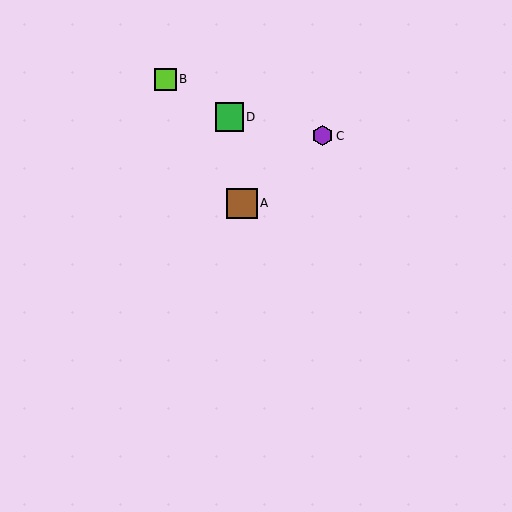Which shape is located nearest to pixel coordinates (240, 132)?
The green square (labeled D) at (229, 117) is nearest to that location.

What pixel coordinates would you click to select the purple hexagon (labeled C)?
Click at (323, 136) to select the purple hexagon C.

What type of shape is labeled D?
Shape D is a green square.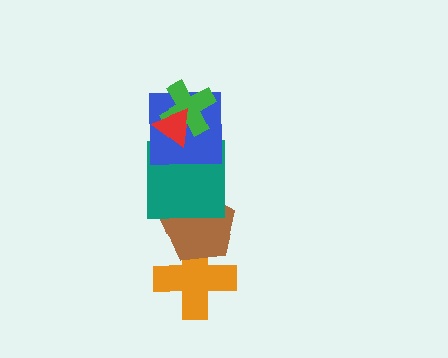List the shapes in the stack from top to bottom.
From top to bottom: the red triangle, the green cross, the blue square, the teal square, the brown pentagon, the orange cross.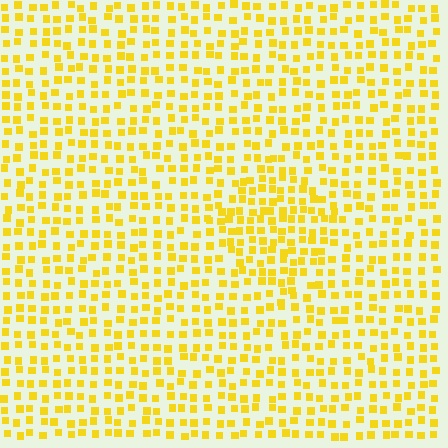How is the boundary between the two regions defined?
The boundary is defined by a change in element density (approximately 1.5x ratio). All elements are the same color, size, and shape.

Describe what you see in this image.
The image contains small yellow elements arranged at two different densities. A diamond-shaped region is visible where the elements are more densely packed than the surrounding area.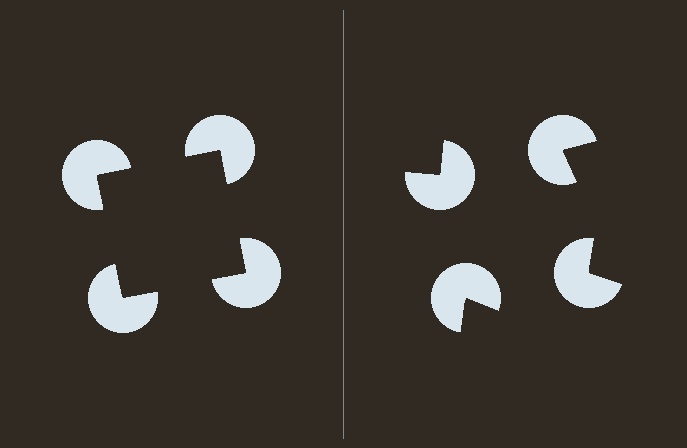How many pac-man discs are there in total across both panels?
8 — 4 on each side.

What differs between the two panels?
The pac-man discs are positioned identically on both sides; only the wedge orientations differ. On the left they align to a square; on the right they are misaligned.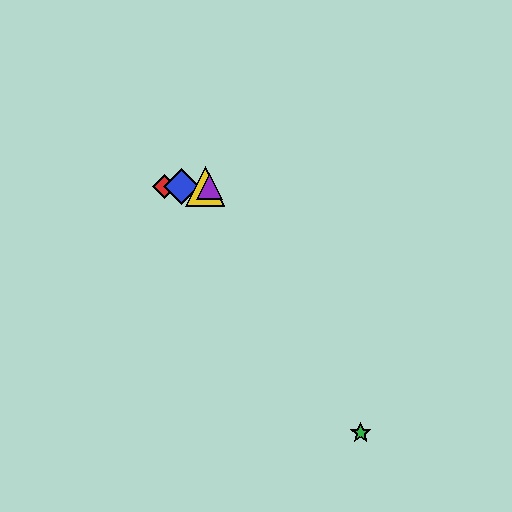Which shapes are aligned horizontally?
The red diamond, the blue diamond, the yellow triangle, the purple triangle are aligned horizontally.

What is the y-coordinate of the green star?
The green star is at y≈433.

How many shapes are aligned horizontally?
4 shapes (the red diamond, the blue diamond, the yellow triangle, the purple triangle) are aligned horizontally.